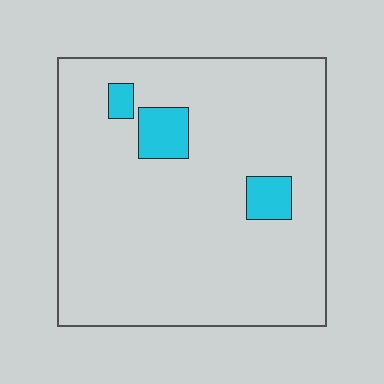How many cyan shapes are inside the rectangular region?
3.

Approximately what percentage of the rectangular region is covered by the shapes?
Approximately 10%.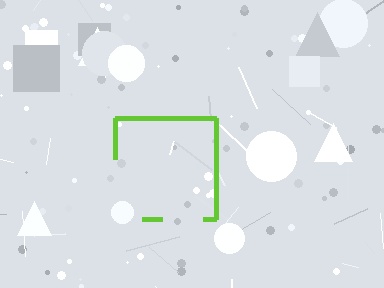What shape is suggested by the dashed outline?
The dashed outline suggests a square.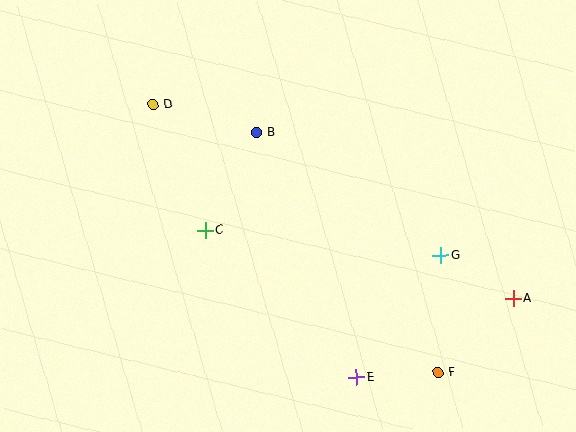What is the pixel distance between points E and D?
The distance between E and D is 341 pixels.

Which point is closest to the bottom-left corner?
Point C is closest to the bottom-left corner.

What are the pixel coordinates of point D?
Point D is at (153, 104).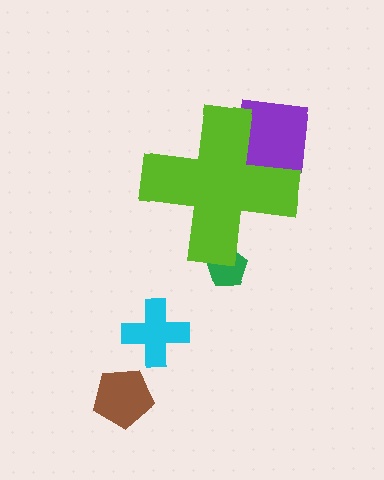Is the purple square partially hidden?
Yes, the purple square is partially hidden behind the lime cross.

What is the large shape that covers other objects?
A lime cross.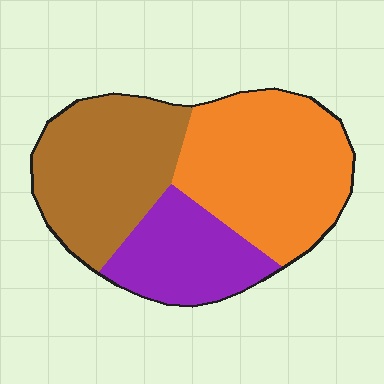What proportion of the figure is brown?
Brown covers 35% of the figure.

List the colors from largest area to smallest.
From largest to smallest: orange, brown, purple.